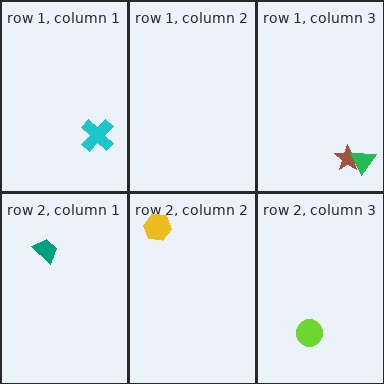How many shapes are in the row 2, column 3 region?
1.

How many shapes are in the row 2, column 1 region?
1.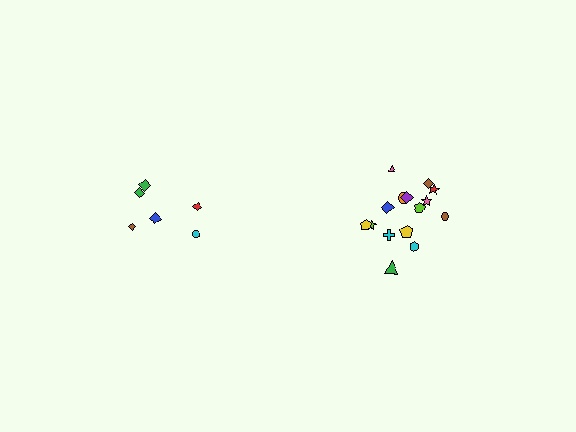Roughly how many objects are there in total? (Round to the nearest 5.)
Roughly 20 objects in total.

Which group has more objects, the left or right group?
The right group.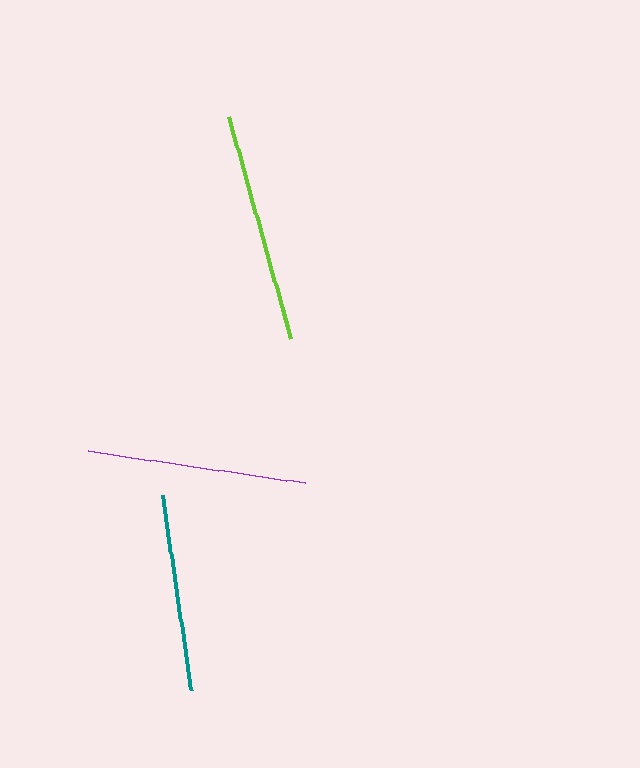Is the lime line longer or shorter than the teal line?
The lime line is longer than the teal line.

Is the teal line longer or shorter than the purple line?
The purple line is longer than the teal line.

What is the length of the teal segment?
The teal segment is approximately 198 pixels long.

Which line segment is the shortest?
The teal line is the shortest at approximately 198 pixels.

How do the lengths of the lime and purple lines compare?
The lime and purple lines are approximately the same length.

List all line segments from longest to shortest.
From longest to shortest: lime, purple, teal.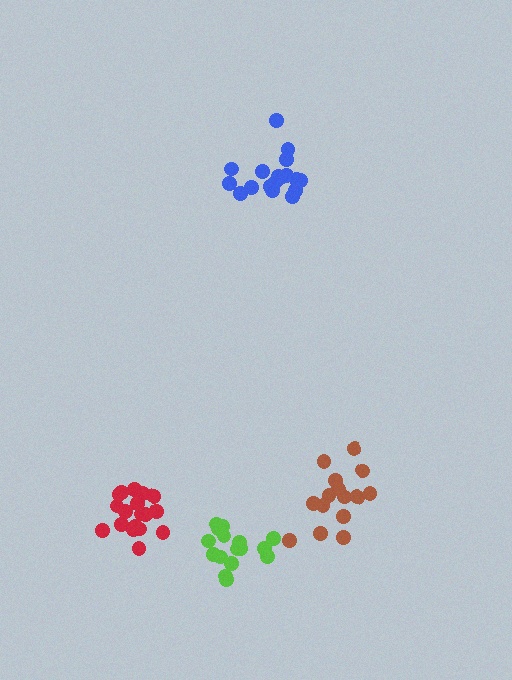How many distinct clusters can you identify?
There are 4 distinct clusters.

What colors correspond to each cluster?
The clusters are colored: lime, brown, red, blue.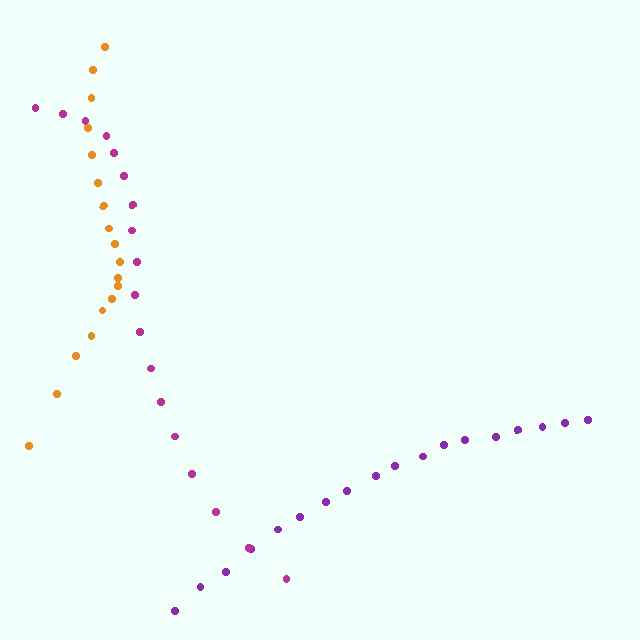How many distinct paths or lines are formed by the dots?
There are 3 distinct paths.